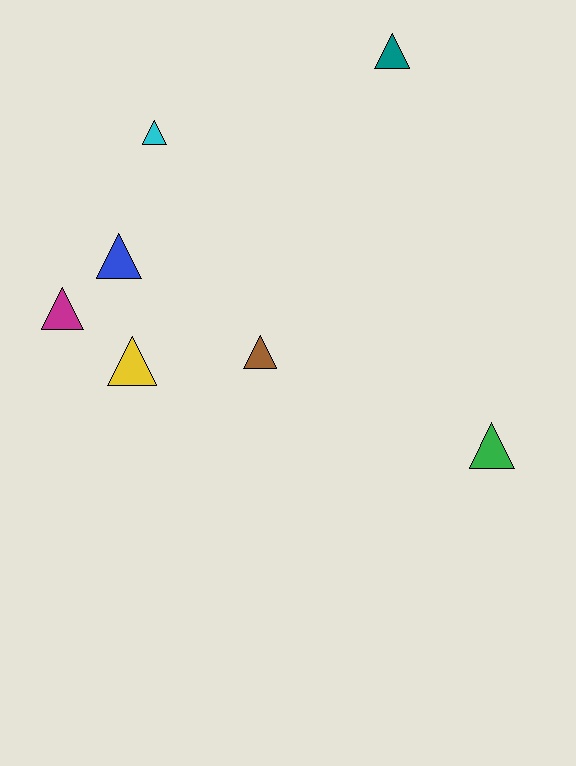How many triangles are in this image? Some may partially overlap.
There are 7 triangles.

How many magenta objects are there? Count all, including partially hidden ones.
There is 1 magenta object.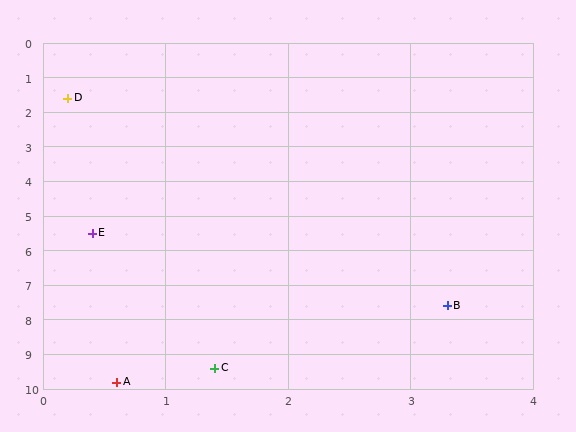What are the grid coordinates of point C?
Point C is at approximately (1.4, 9.4).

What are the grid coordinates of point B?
Point B is at approximately (3.3, 7.6).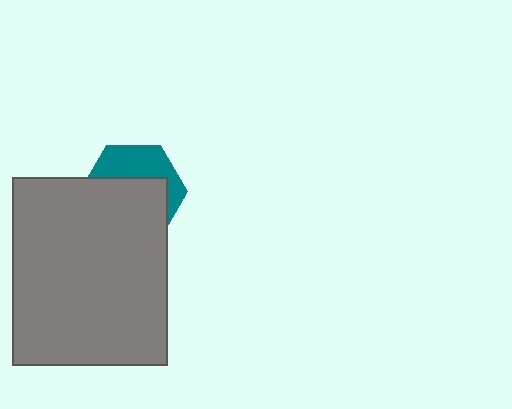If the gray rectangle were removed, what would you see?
You would see the complete teal hexagon.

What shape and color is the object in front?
The object in front is a gray rectangle.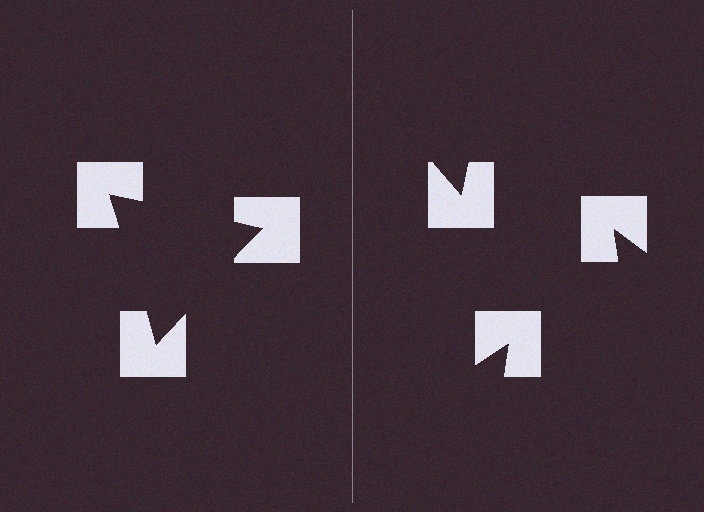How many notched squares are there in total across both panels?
6 — 3 on each side.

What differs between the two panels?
The notched squares are positioned identically on both sides; only the wedge orientations differ. On the left they align to a triangle; on the right they are misaligned.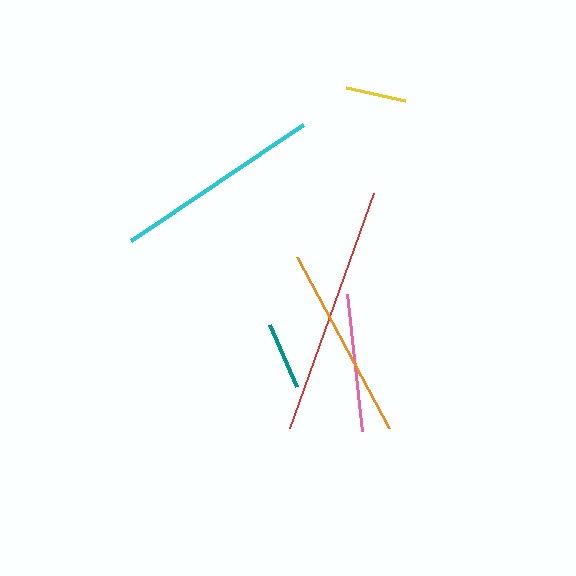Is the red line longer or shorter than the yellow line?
The red line is longer than the yellow line.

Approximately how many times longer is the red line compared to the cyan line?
The red line is approximately 1.2 times the length of the cyan line.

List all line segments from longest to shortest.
From longest to shortest: red, cyan, orange, pink, teal, yellow.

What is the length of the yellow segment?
The yellow segment is approximately 61 pixels long.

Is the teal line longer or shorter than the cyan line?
The cyan line is longer than the teal line.